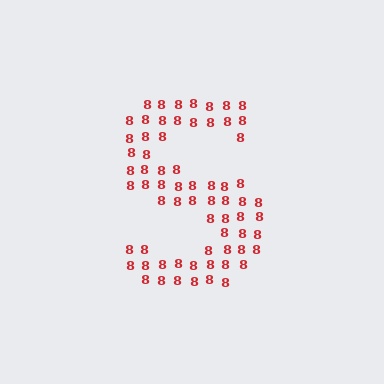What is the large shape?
The large shape is the letter S.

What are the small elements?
The small elements are digit 8's.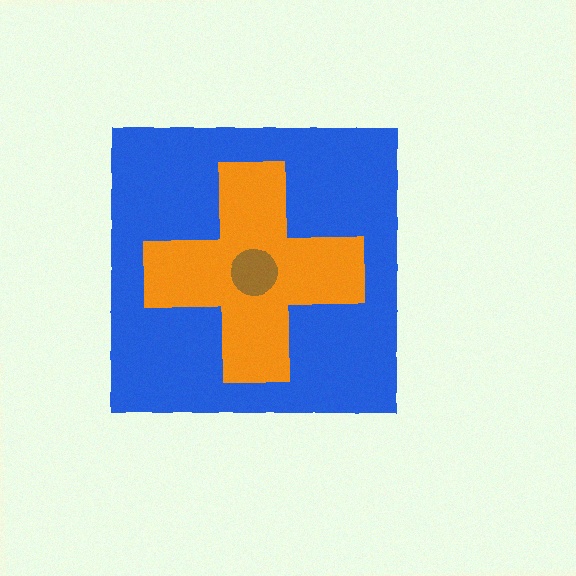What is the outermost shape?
The blue square.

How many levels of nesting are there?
3.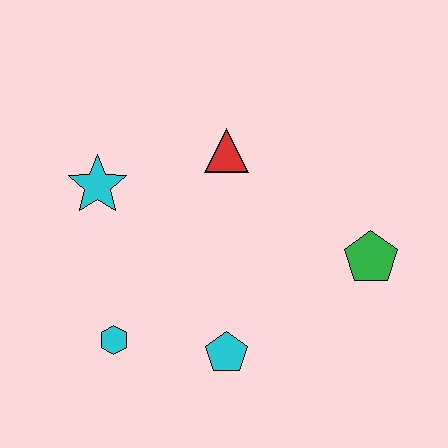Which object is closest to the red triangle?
The cyan star is closest to the red triangle.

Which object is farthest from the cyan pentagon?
The cyan star is farthest from the cyan pentagon.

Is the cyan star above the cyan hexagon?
Yes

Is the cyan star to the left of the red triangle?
Yes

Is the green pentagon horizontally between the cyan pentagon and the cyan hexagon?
No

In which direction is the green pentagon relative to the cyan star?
The green pentagon is to the right of the cyan star.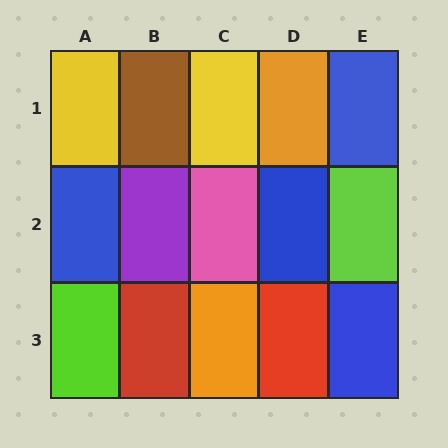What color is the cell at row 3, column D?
Red.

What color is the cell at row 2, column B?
Purple.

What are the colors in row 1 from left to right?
Yellow, brown, yellow, orange, blue.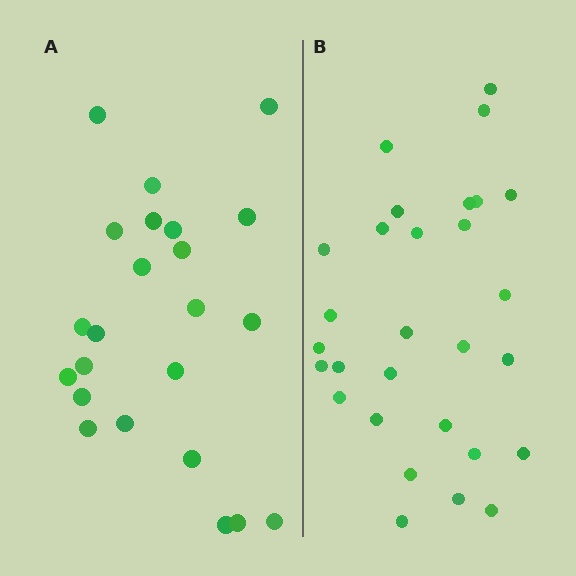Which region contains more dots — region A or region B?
Region B (the right region) has more dots.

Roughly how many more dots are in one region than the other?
Region B has about 6 more dots than region A.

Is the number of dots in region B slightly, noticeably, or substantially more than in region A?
Region B has noticeably more, but not dramatically so. The ratio is roughly 1.3 to 1.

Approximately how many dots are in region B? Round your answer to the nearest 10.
About 30 dots. (The exact count is 29, which rounds to 30.)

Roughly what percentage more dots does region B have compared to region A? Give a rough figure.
About 25% more.